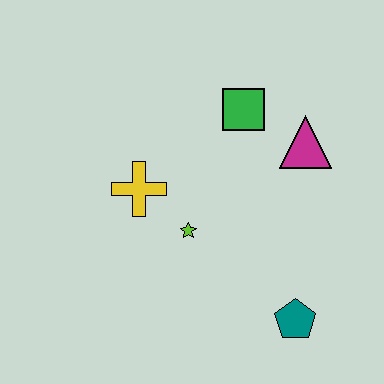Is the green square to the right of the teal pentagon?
No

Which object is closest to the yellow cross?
The lime star is closest to the yellow cross.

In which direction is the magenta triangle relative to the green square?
The magenta triangle is to the right of the green square.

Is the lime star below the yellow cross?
Yes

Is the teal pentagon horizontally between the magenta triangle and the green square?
Yes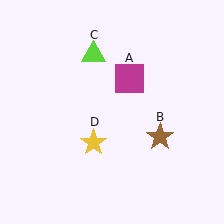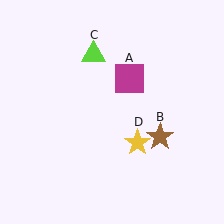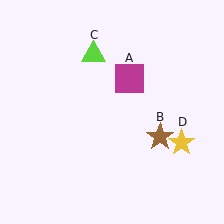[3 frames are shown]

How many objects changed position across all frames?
1 object changed position: yellow star (object D).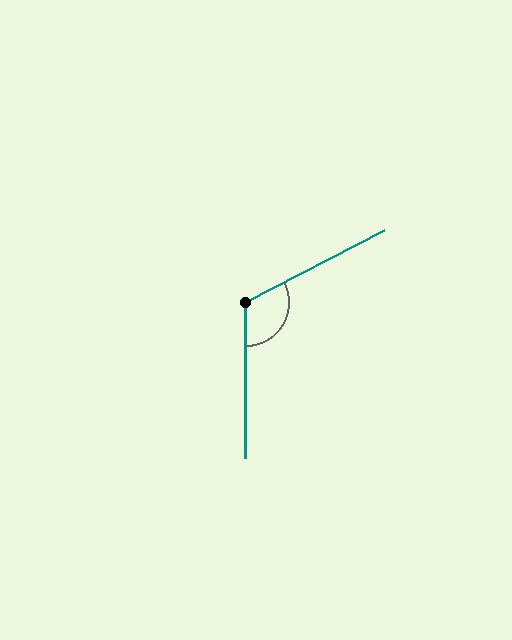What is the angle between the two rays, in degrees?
Approximately 118 degrees.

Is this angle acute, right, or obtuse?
It is obtuse.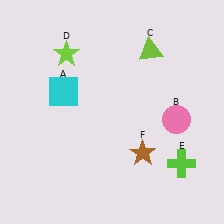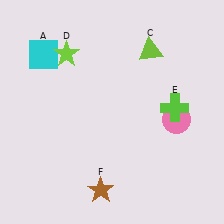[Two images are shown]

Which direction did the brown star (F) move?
The brown star (F) moved left.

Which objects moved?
The objects that moved are: the cyan square (A), the lime cross (E), the brown star (F).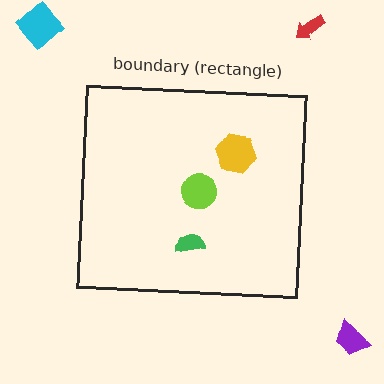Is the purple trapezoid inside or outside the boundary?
Outside.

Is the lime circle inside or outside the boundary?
Inside.